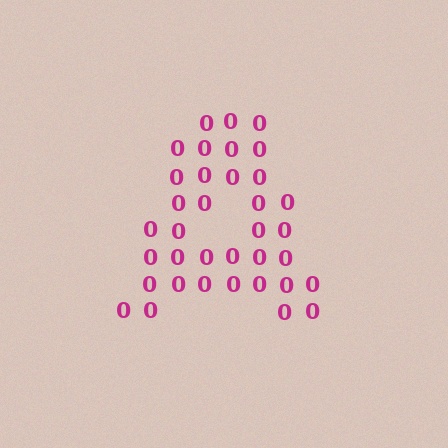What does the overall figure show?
The overall figure shows the letter A.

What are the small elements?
The small elements are digit 0's.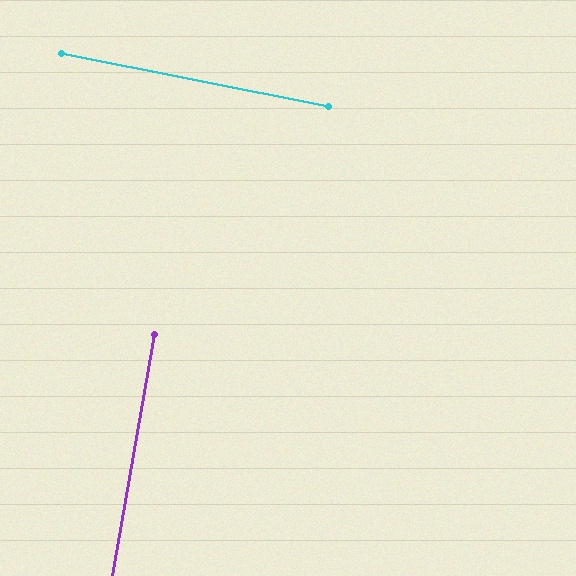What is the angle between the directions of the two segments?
Approximately 89 degrees.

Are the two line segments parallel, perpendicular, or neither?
Perpendicular — they meet at approximately 89°.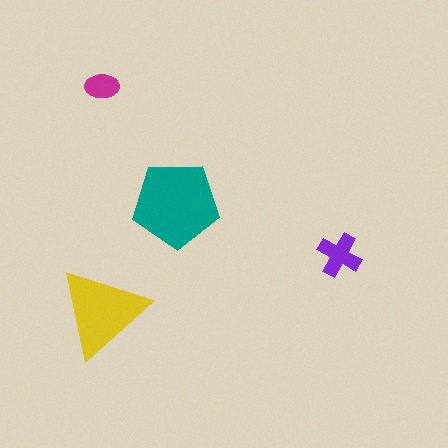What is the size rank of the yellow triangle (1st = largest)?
2nd.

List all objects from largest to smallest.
The teal pentagon, the yellow triangle, the purple cross, the magenta ellipse.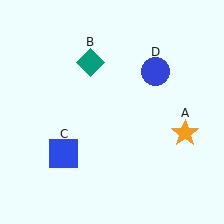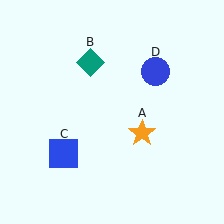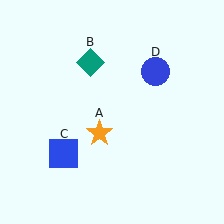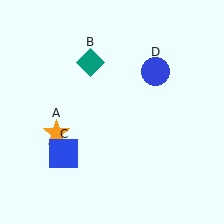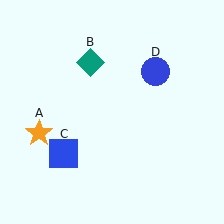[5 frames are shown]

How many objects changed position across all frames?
1 object changed position: orange star (object A).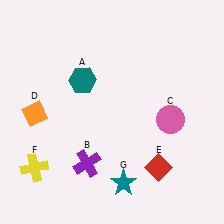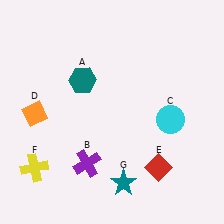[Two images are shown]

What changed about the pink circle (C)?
In Image 1, C is pink. In Image 2, it changed to cyan.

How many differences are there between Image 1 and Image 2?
There is 1 difference between the two images.